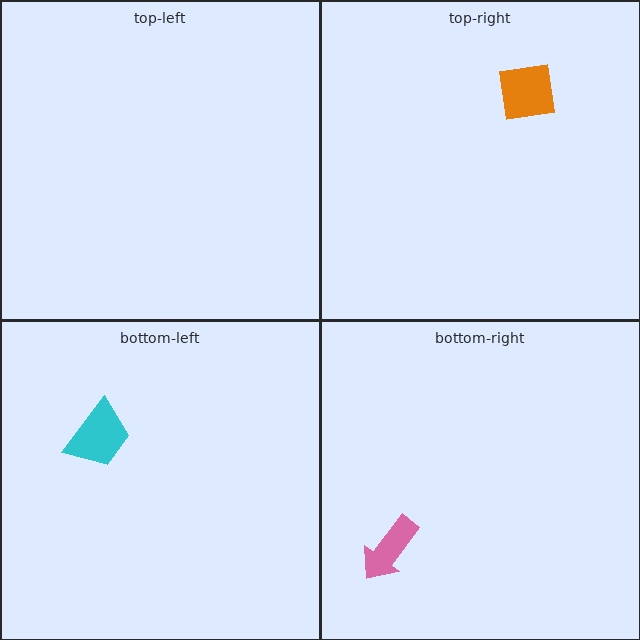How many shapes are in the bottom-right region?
1.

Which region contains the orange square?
The top-right region.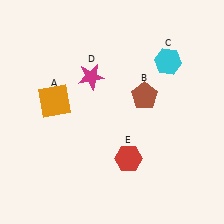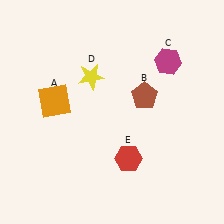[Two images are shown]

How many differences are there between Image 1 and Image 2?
There are 2 differences between the two images.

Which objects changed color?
C changed from cyan to magenta. D changed from magenta to yellow.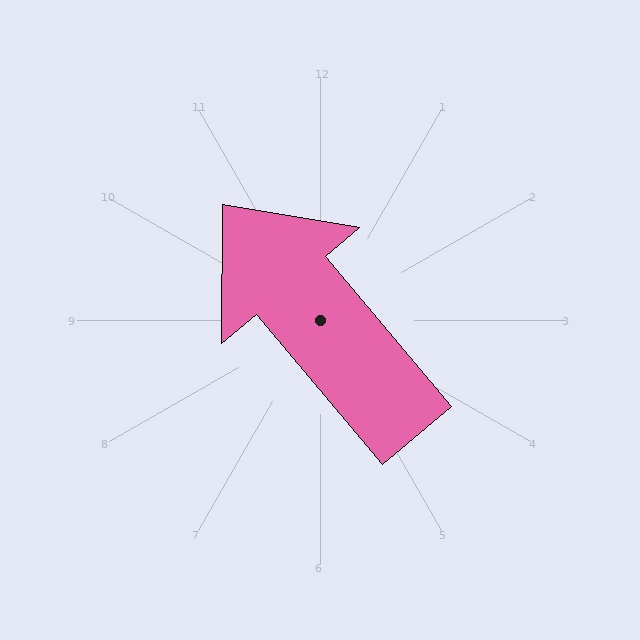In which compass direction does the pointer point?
Northwest.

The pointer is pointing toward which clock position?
Roughly 11 o'clock.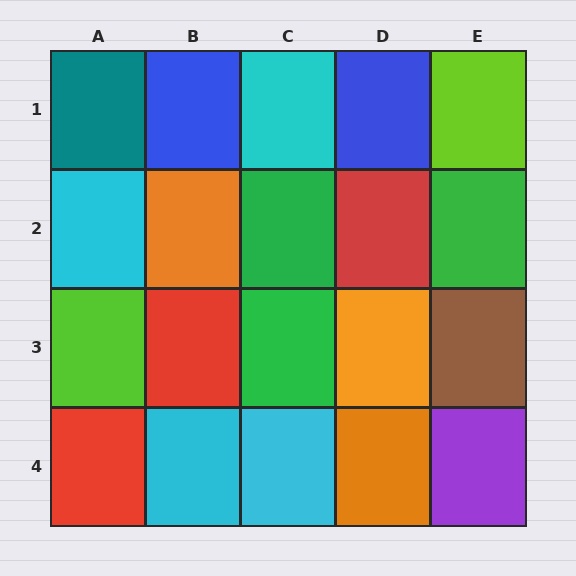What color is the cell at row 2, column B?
Orange.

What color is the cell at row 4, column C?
Cyan.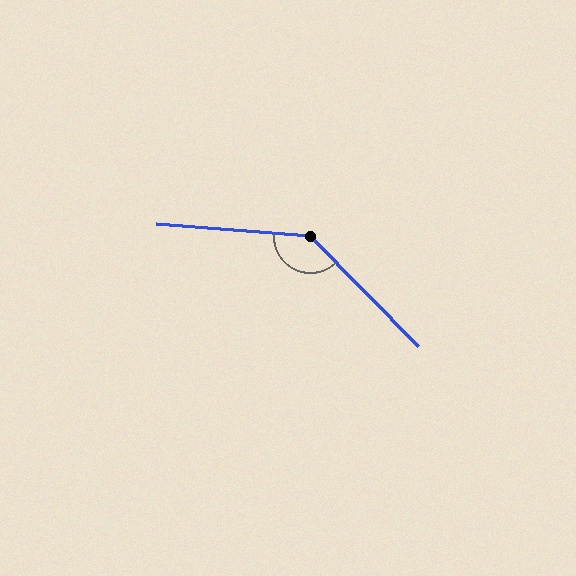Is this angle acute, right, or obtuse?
It is obtuse.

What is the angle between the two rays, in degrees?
Approximately 139 degrees.